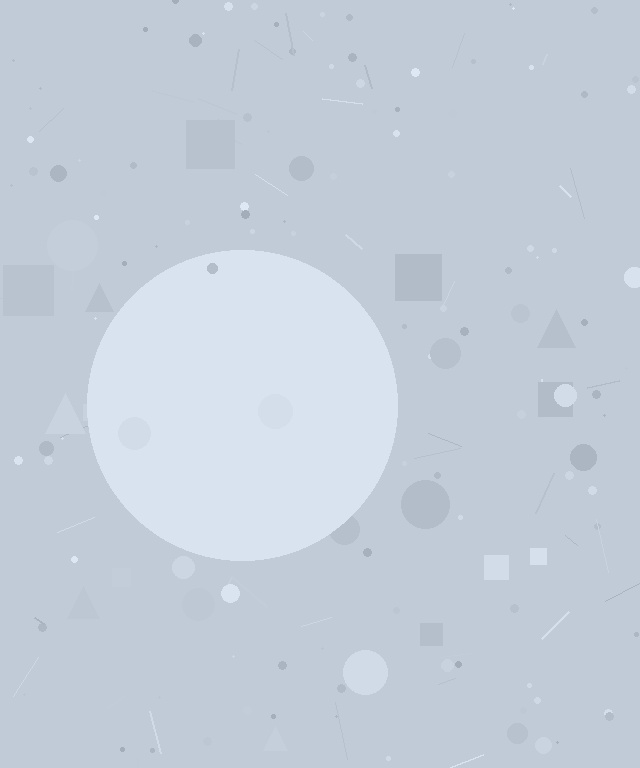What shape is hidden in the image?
A circle is hidden in the image.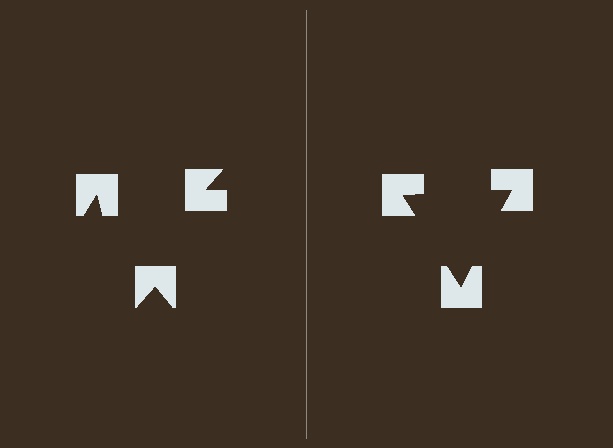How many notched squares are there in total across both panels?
6 — 3 on each side.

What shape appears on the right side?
An illusory triangle.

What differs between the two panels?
The notched squares are positioned identically on both sides; only the wedge orientations differ. On the right they align to a triangle; on the left they are misaligned.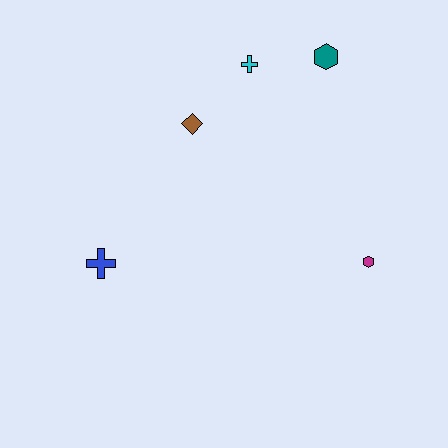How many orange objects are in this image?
There are no orange objects.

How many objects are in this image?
There are 5 objects.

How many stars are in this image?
There are no stars.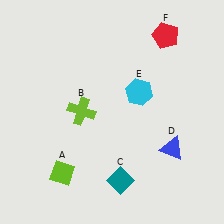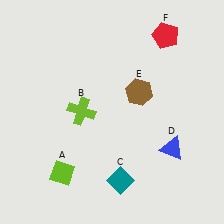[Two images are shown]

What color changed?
The hexagon (E) changed from cyan in Image 1 to brown in Image 2.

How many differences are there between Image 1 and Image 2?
There is 1 difference between the two images.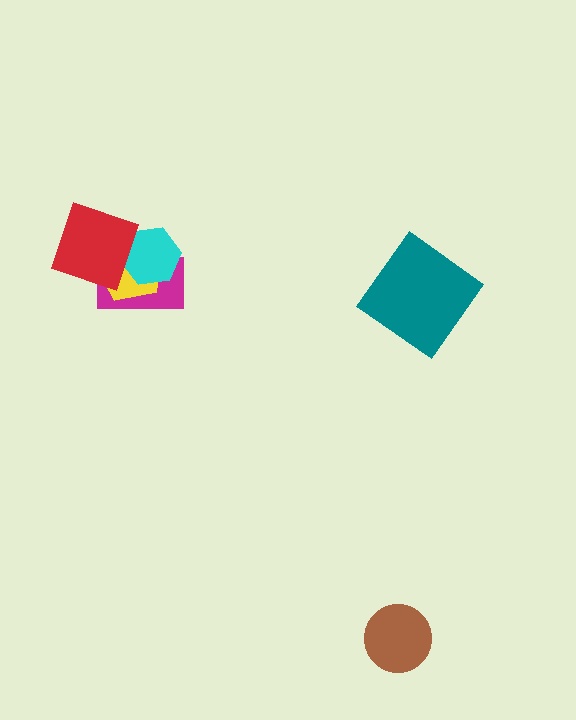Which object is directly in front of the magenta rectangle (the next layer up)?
The yellow pentagon is directly in front of the magenta rectangle.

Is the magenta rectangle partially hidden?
Yes, it is partially covered by another shape.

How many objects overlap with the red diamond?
3 objects overlap with the red diamond.